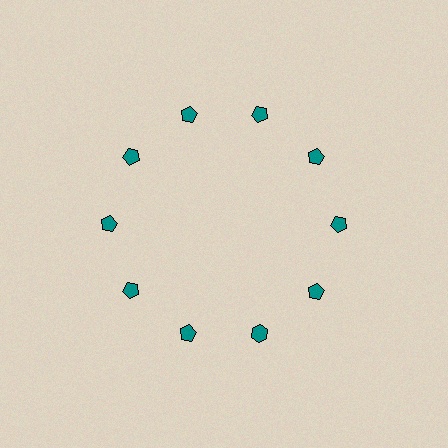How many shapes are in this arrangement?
There are 10 shapes arranged in a ring pattern.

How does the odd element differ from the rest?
It has a different shape: hexagon instead of pentagon.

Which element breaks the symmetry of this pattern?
The teal hexagon at roughly the 5 o'clock position breaks the symmetry. All other shapes are teal pentagons.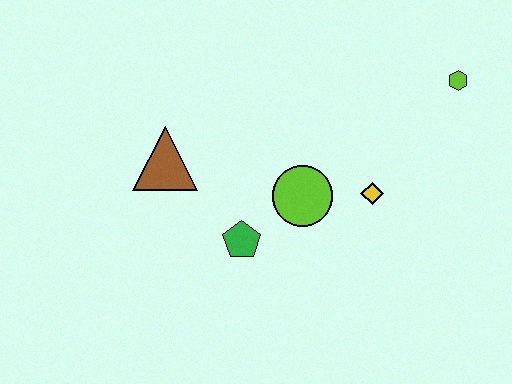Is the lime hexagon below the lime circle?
No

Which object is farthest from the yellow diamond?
The brown triangle is farthest from the yellow diamond.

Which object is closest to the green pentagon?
The lime circle is closest to the green pentagon.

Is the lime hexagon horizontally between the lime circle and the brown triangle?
No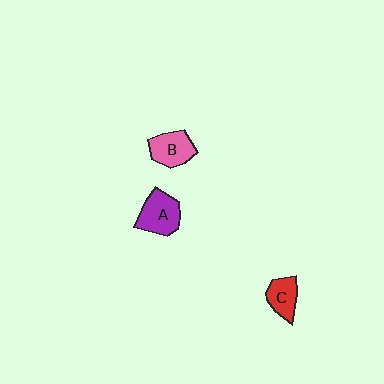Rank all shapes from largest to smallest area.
From largest to smallest: A (purple), B (pink), C (red).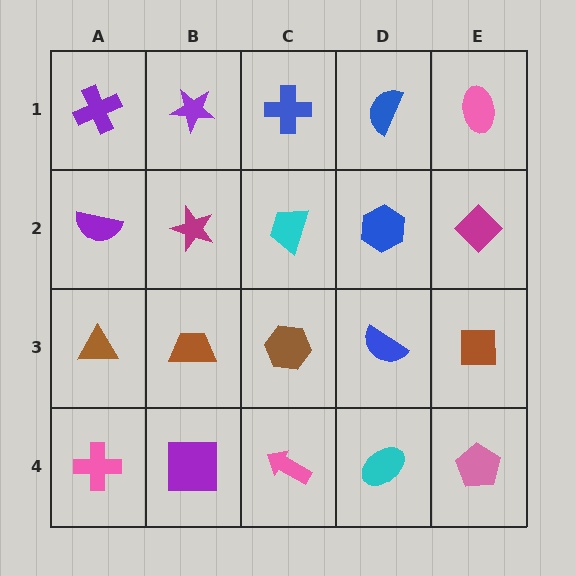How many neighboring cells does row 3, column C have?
4.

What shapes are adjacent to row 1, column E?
A magenta diamond (row 2, column E), a blue semicircle (row 1, column D).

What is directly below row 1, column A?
A purple semicircle.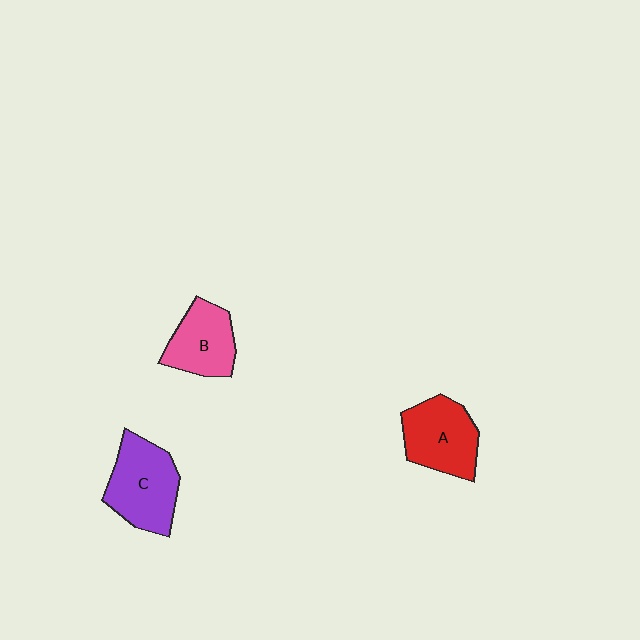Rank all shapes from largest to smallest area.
From largest to smallest: C (purple), A (red), B (pink).